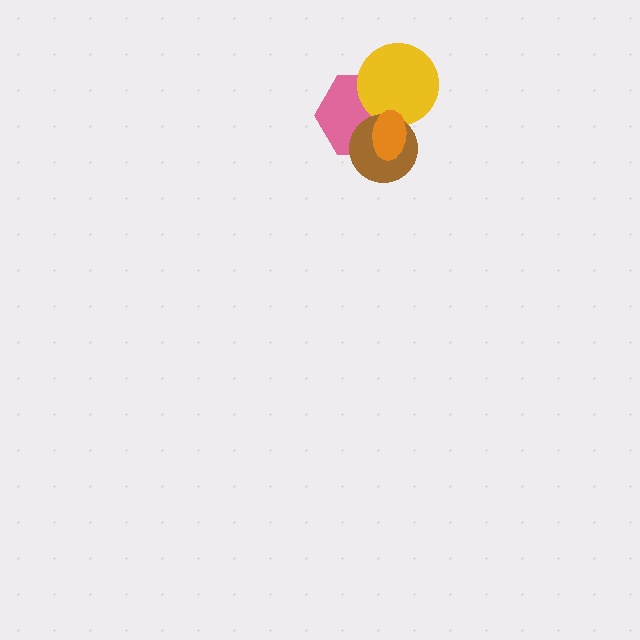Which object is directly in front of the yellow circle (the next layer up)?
The brown circle is directly in front of the yellow circle.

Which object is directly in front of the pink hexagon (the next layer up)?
The yellow circle is directly in front of the pink hexagon.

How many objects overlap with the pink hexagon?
3 objects overlap with the pink hexagon.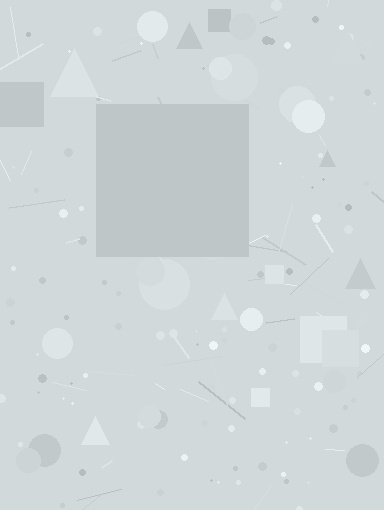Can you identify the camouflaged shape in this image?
The camouflaged shape is a square.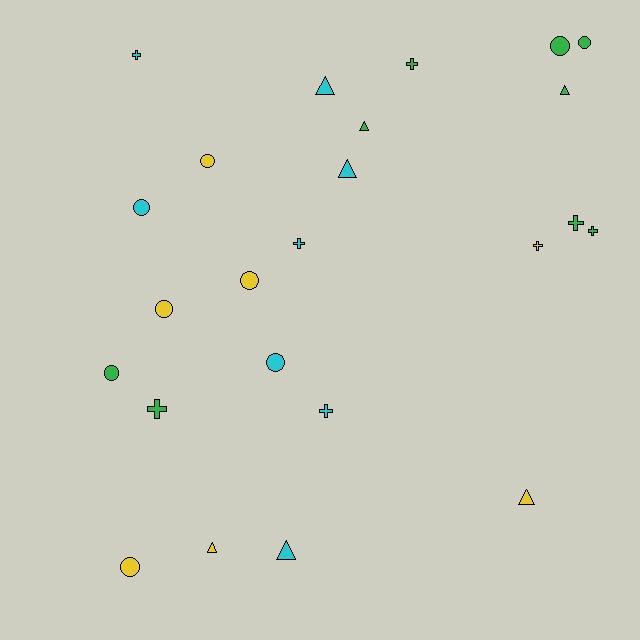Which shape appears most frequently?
Circle, with 9 objects.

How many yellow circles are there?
There are 4 yellow circles.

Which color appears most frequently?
Green, with 9 objects.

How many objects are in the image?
There are 24 objects.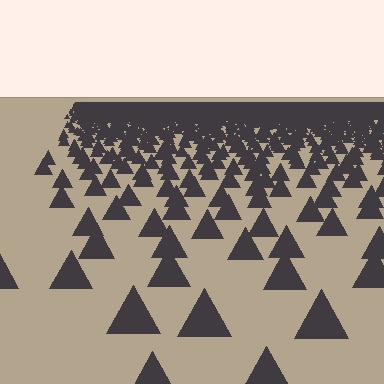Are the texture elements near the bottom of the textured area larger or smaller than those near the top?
Larger. Near the bottom, elements are closer to the viewer and appear at a bigger on-screen size.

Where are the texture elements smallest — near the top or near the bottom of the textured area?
Near the top.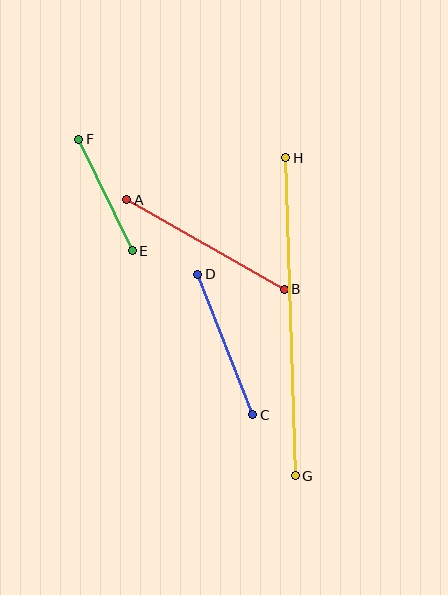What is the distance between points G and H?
The distance is approximately 319 pixels.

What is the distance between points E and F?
The distance is approximately 123 pixels.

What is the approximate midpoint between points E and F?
The midpoint is at approximately (105, 195) pixels.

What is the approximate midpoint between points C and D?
The midpoint is at approximately (225, 345) pixels.